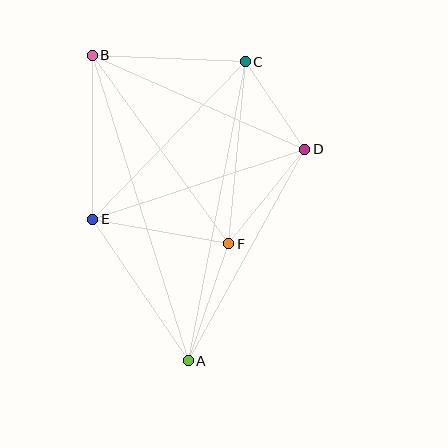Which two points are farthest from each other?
Points A and B are farthest from each other.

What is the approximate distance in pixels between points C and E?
The distance between C and E is approximately 219 pixels.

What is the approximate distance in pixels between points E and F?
The distance between E and F is approximately 138 pixels.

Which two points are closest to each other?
Points C and D are closest to each other.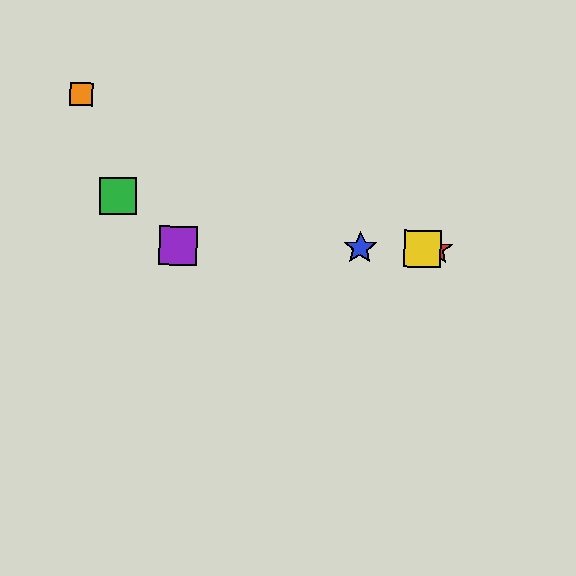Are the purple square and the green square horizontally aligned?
No, the purple square is at y≈246 and the green square is at y≈196.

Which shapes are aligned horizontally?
The red star, the blue star, the yellow square, the purple square are aligned horizontally.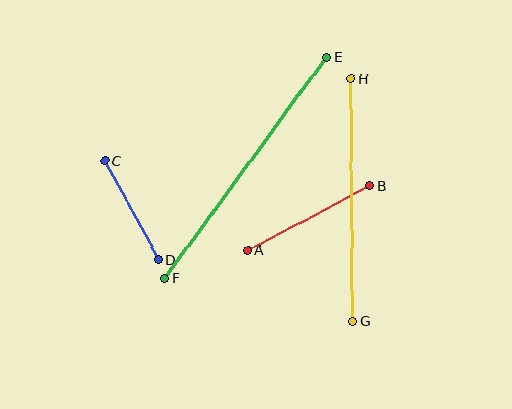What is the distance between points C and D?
The distance is approximately 112 pixels.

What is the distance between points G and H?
The distance is approximately 242 pixels.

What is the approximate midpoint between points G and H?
The midpoint is at approximately (352, 200) pixels.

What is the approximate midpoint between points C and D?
The midpoint is at approximately (132, 210) pixels.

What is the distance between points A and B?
The distance is approximately 138 pixels.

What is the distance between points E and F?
The distance is approximately 274 pixels.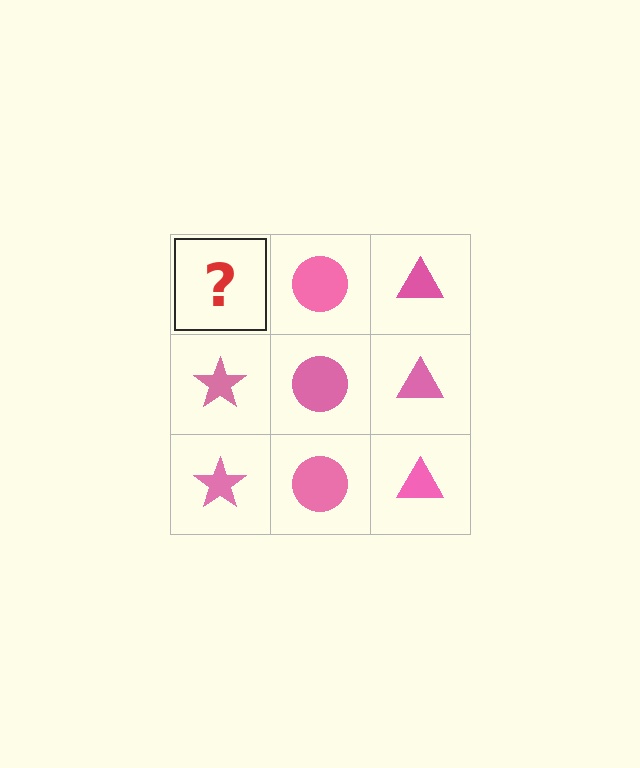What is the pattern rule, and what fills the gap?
The rule is that each column has a consistent shape. The gap should be filled with a pink star.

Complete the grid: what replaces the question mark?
The question mark should be replaced with a pink star.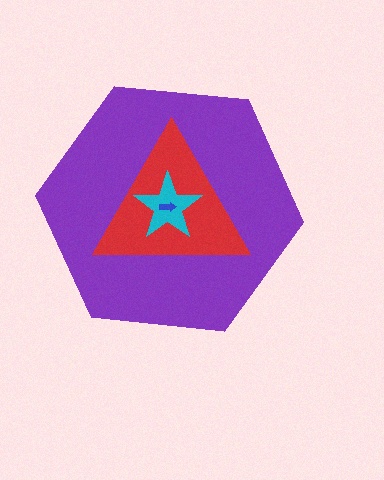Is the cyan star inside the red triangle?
Yes.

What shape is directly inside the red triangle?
The cyan star.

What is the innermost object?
The blue arrow.